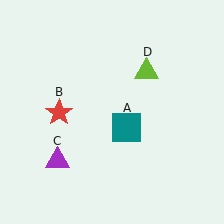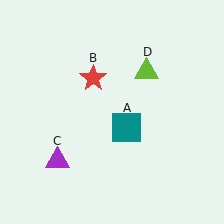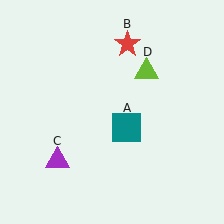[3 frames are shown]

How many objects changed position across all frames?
1 object changed position: red star (object B).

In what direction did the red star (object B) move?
The red star (object B) moved up and to the right.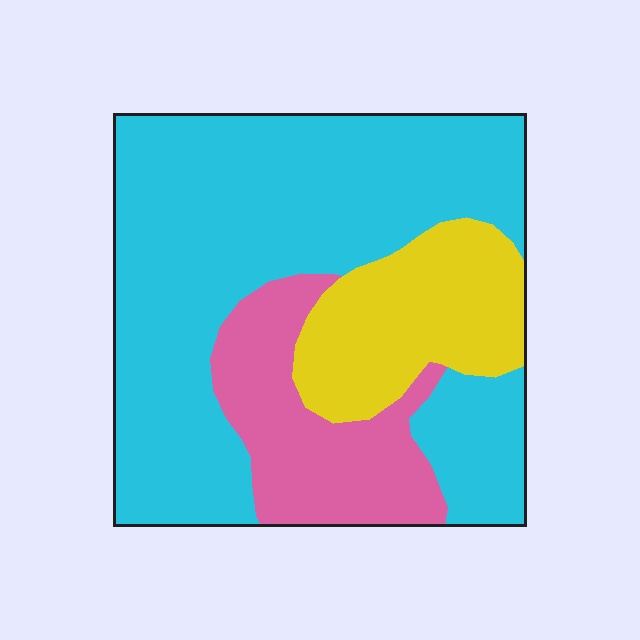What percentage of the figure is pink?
Pink takes up about one fifth (1/5) of the figure.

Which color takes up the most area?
Cyan, at roughly 60%.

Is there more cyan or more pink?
Cyan.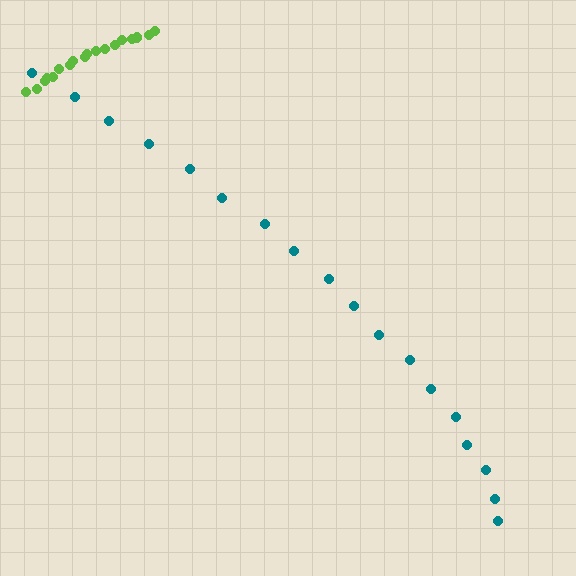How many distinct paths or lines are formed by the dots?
There are 2 distinct paths.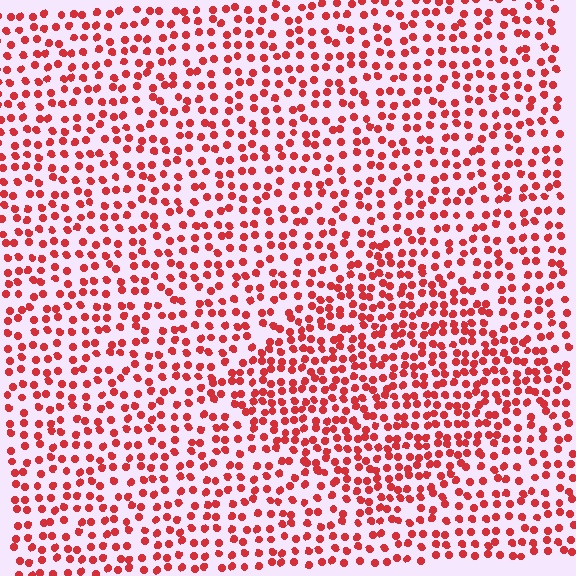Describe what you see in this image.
The image contains small red elements arranged at two different densities. A diamond-shaped region is visible where the elements are more densely packed than the surrounding area.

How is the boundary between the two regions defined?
The boundary is defined by a change in element density (approximately 1.6x ratio). All elements are the same color, size, and shape.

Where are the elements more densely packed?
The elements are more densely packed inside the diamond boundary.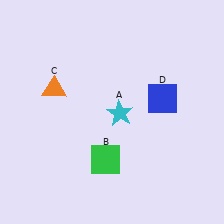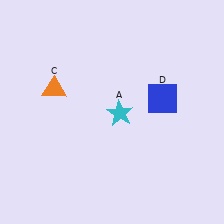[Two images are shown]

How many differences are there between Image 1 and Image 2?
There is 1 difference between the two images.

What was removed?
The green square (B) was removed in Image 2.